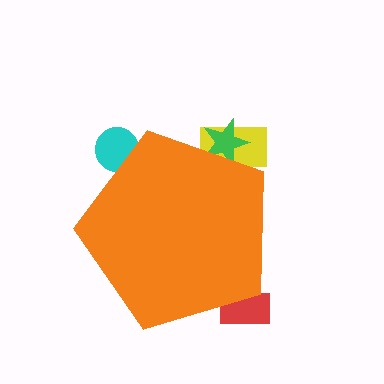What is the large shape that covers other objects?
An orange pentagon.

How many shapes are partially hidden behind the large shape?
4 shapes are partially hidden.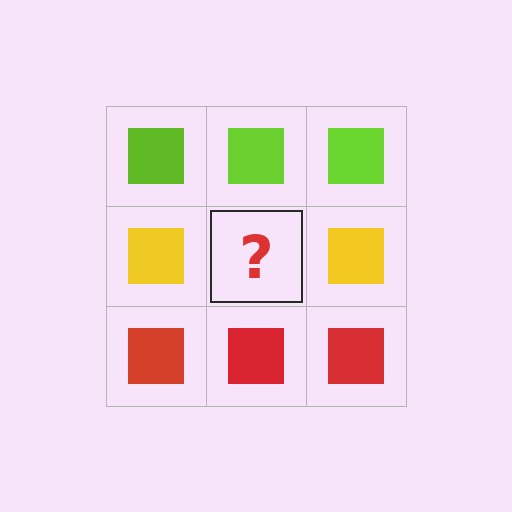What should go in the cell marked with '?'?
The missing cell should contain a yellow square.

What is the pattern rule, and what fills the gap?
The rule is that each row has a consistent color. The gap should be filled with a yellow square.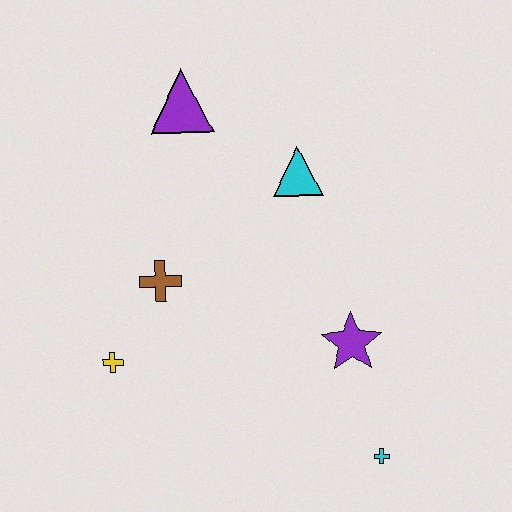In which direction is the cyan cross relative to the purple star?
The cyan cross is below the purple star.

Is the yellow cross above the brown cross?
No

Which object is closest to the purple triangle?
The cyan triangle is closest to the purple triangle.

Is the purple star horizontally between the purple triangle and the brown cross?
No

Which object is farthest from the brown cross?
The cyan cross is farthest from the brown cross.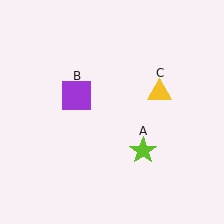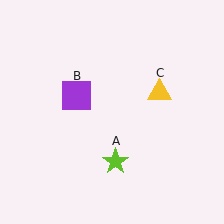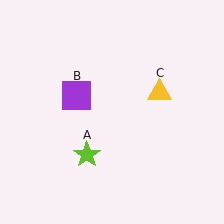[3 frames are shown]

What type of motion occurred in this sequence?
The lime star (object A) rotated clockwise around the center of the scene.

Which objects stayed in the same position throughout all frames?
Purple square (object B) and yellow triangle (object C) remained stationary.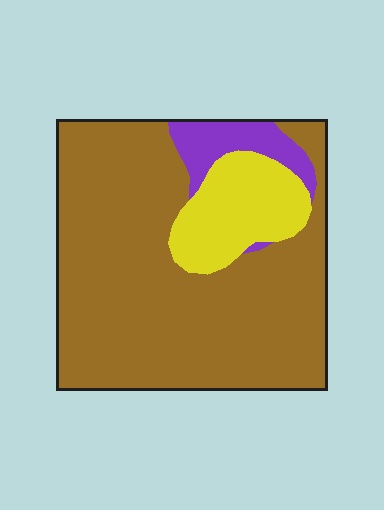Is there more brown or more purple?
Brown.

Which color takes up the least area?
Purple, at roughly 10%.